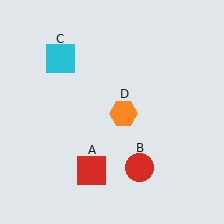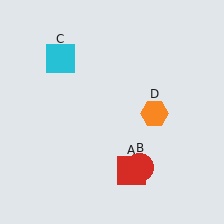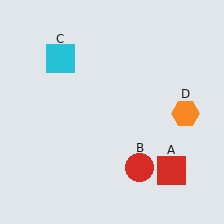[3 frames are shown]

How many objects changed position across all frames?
2 objects changed position: red square (object A), orange hexagon (object D).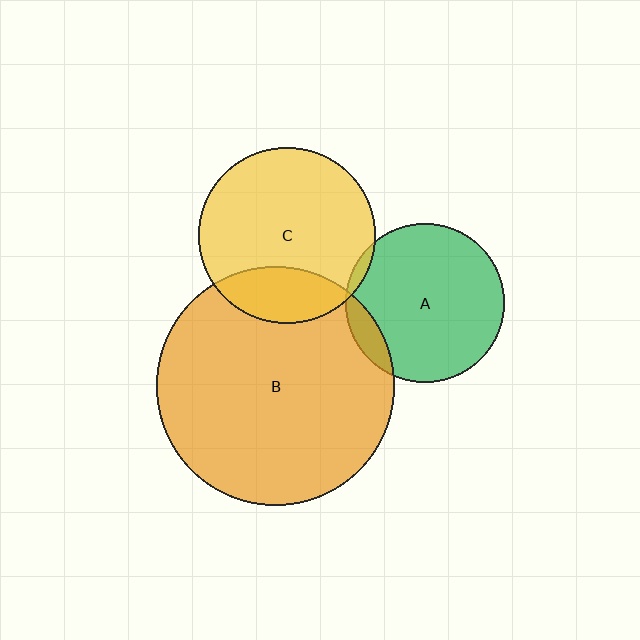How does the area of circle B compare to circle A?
Approximately 2.2 times.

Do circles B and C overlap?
Yes.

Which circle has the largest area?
Circle B (orange).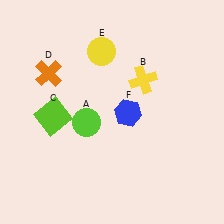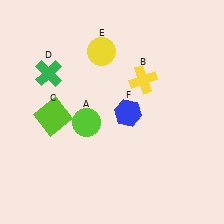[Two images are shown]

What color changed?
The cross (D) changed from orange in Image 1 to green in Image 2.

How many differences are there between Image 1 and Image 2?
There is 1 difference between the two images.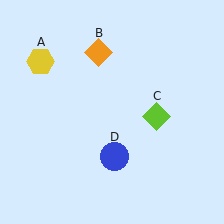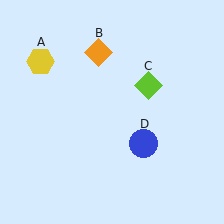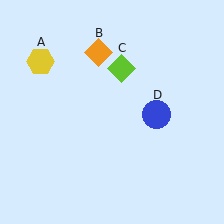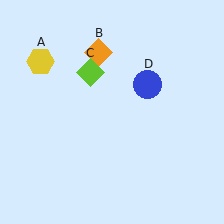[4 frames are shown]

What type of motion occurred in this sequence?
The lime diamond (object C), blue circle (object D) rotated counterclockwise around the center of the scene.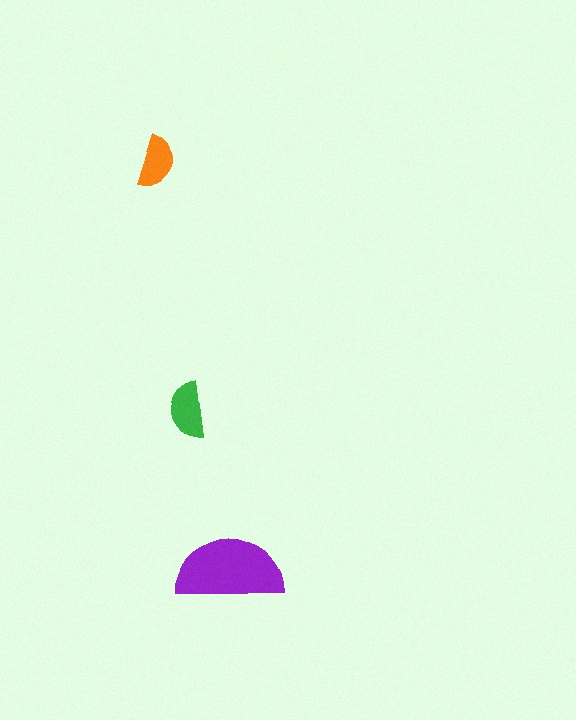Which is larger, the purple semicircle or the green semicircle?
The purple one.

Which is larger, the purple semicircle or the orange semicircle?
The purple one.